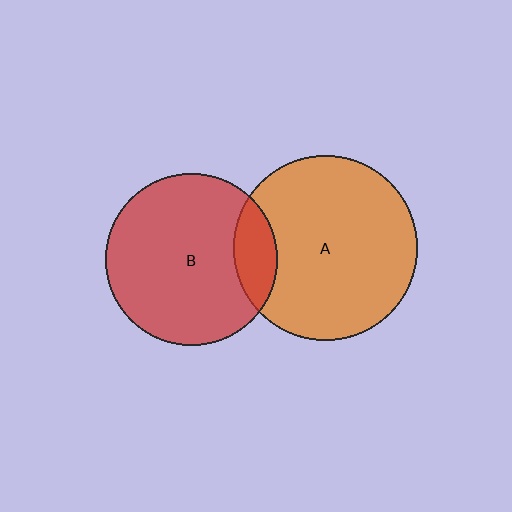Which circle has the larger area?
Circle A (orange).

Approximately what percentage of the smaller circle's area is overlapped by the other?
Approximately 15%.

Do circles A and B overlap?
Yes.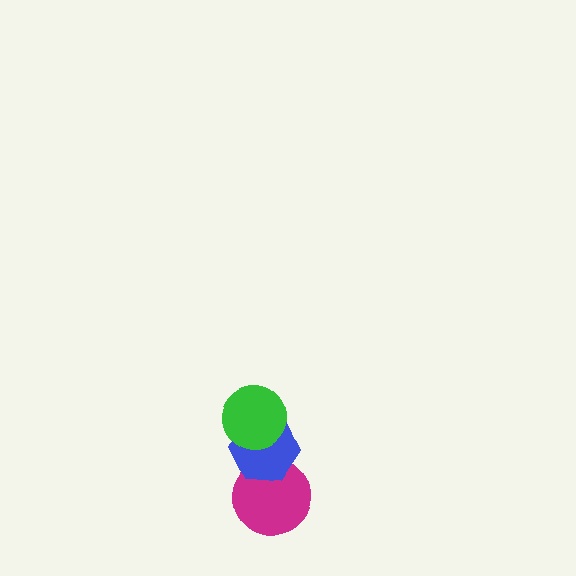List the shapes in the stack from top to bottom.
From top to bottom: the green circle, the blue hexagon, the magenta circle.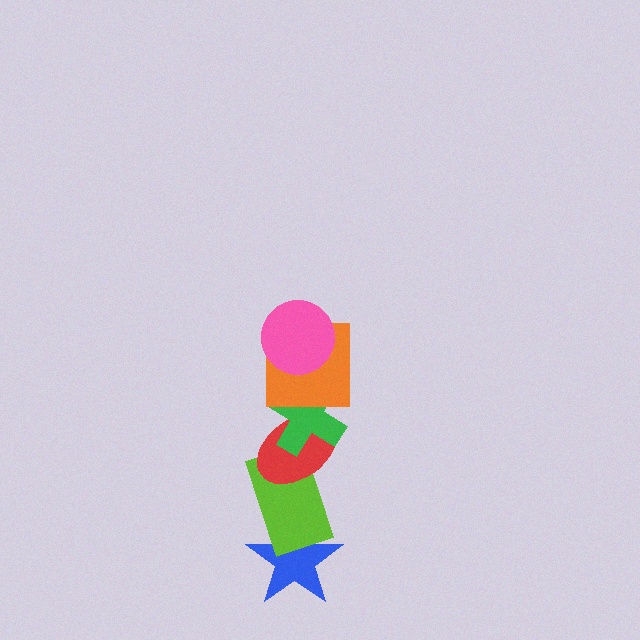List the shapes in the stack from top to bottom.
From top to bottom: the pink circle, the orange square, the green cross, the red ellipse, the lime rectangle, the blue star.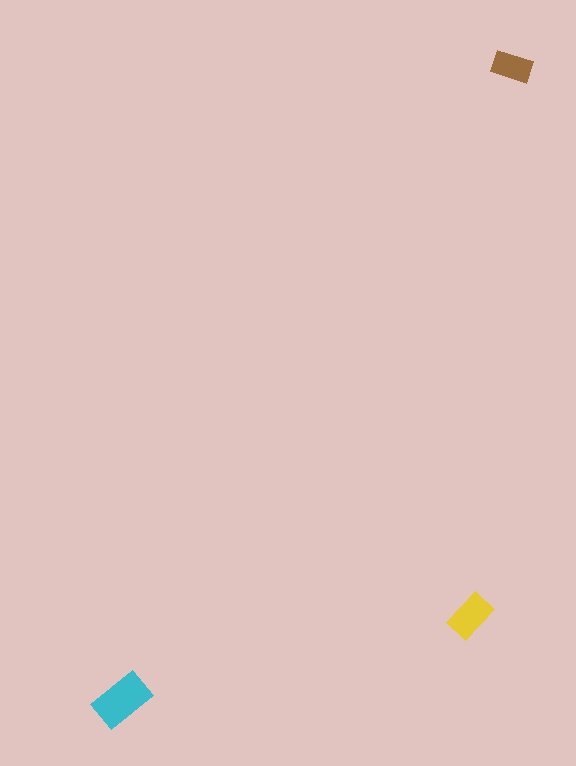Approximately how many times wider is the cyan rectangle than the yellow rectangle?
About 1.5 times wider.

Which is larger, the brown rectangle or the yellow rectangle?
The yellow one.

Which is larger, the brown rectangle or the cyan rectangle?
The cyan one.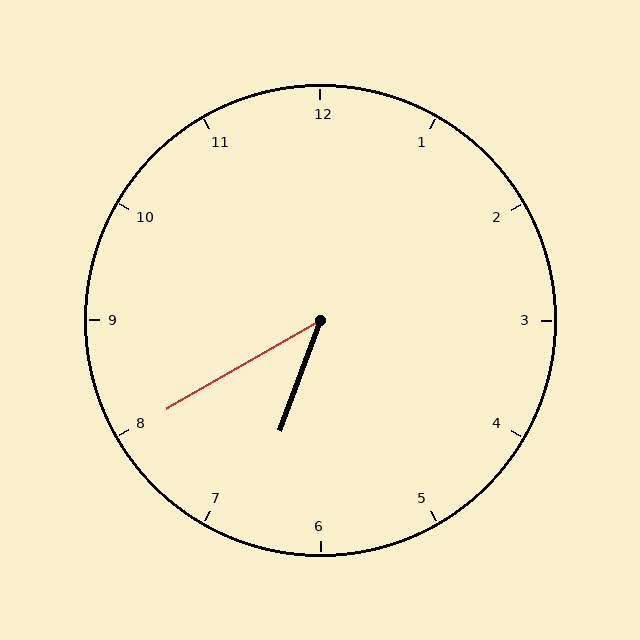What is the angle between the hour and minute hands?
Approximately 40 degrees.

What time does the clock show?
6:40.